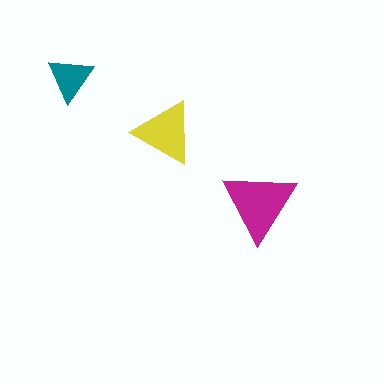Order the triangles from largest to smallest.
the magenta one, the yellow one, the teal one.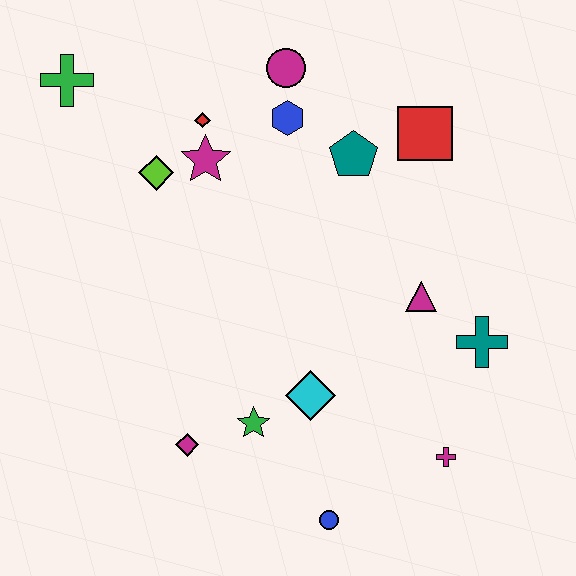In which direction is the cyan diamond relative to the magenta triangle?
The cyan diamond is to the left of the magenta triangle.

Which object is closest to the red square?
The teal pentagon is closest to the red square.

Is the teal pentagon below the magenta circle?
Yes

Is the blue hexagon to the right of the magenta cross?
No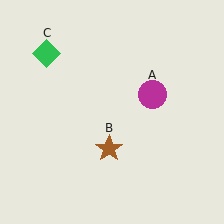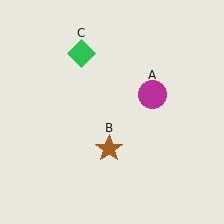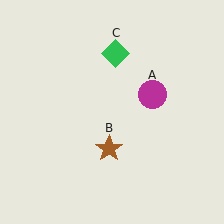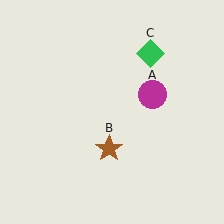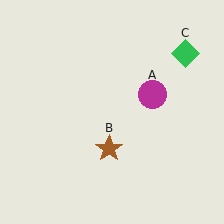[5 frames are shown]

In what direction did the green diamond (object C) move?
The green diamond (object C) moved right.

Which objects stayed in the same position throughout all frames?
Magenta circle (object A) and brown star (object B) remained stationary.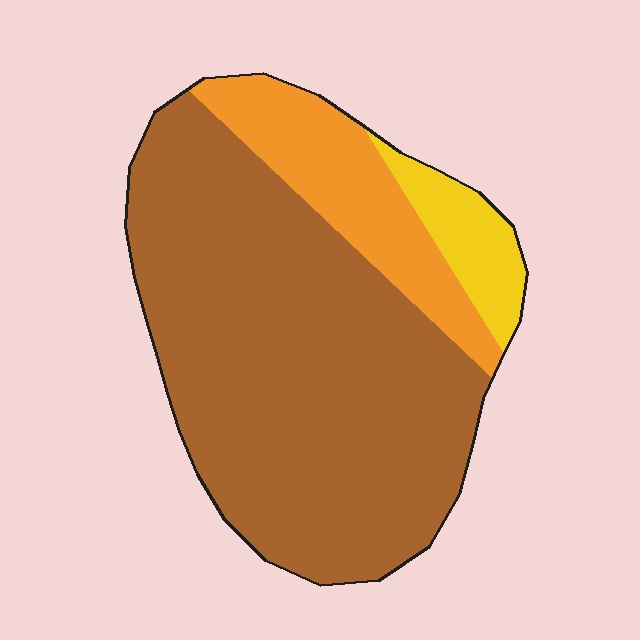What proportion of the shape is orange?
Orange covers 18% of the shape.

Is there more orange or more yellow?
Orange.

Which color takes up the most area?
Brown, at roughly 75%.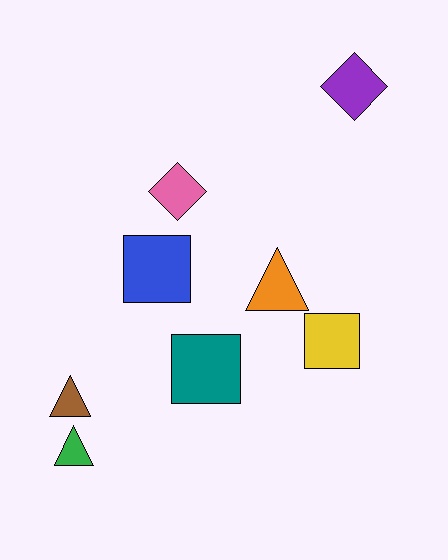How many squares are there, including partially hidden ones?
There are 3 squares.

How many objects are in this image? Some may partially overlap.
There are 8 objects.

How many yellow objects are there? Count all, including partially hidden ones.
There is 1 yellow object.